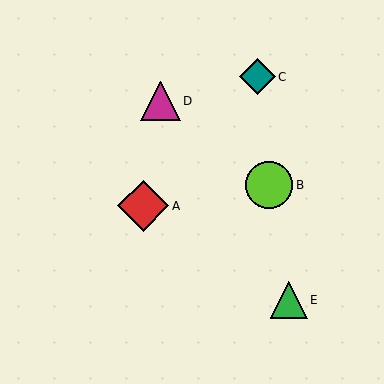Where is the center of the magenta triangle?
The center of the magenta triangle is at (161, 101).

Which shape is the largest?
The red diamond (labeled A) is the largest.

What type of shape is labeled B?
Shape B is a lime circle.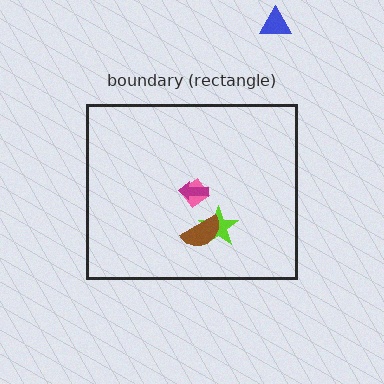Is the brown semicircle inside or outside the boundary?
Inside.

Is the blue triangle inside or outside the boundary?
Outside.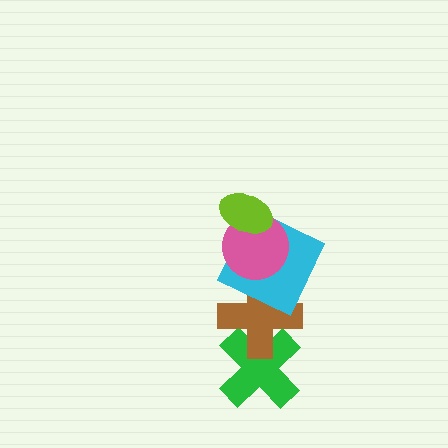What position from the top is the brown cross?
The brown cross is 4th from the top.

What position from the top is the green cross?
The green cross is 5th from the top.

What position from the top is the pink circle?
The pink circle is 2nd from the top.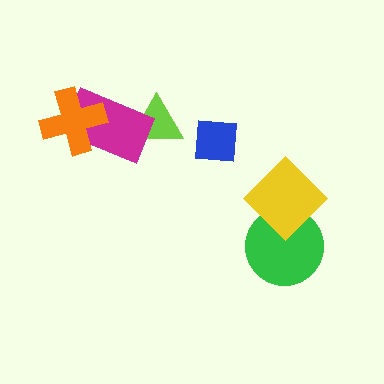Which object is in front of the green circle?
The yellow diamond is in front of the green circle.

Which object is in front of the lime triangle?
The magenta rectangle is in front of the lime triangle.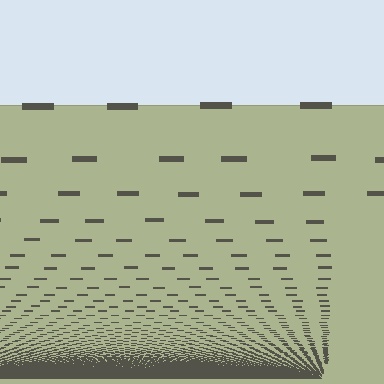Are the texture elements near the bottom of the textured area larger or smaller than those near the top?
Smaller. The gradient is inverted — elements near the bottom are smaller and denser.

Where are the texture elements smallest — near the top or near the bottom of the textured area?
Near the bottom.